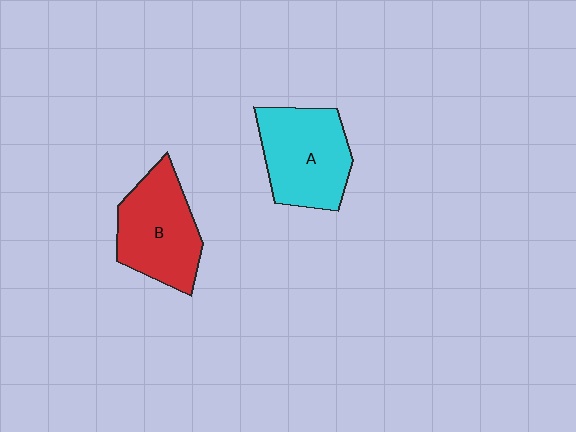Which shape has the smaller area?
Shape B (red).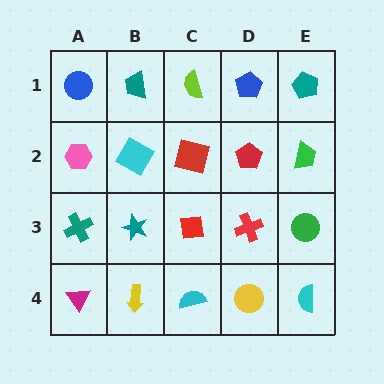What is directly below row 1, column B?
A cyan square.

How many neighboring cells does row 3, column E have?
3.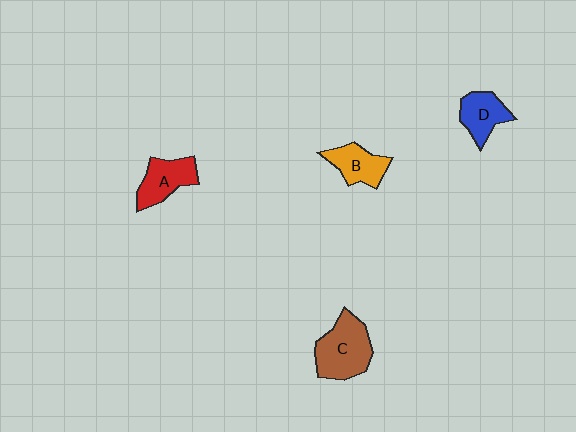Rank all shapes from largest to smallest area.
From largest to smallest: C (brown), A (red), B (orange), D (blue).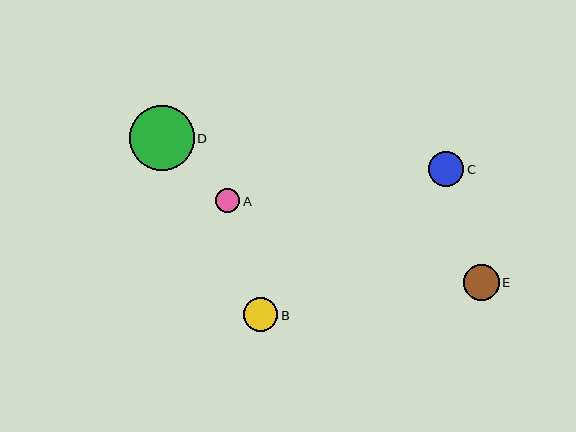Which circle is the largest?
Circle D is the largest with a size of approximately 64 pixels.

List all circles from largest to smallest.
From largest to smallest: D, E, C, B, A.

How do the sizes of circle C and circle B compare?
Circle C and circle B are approximately the same size.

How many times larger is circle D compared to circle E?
Circle D is approximately 1.8 times the size of circle E.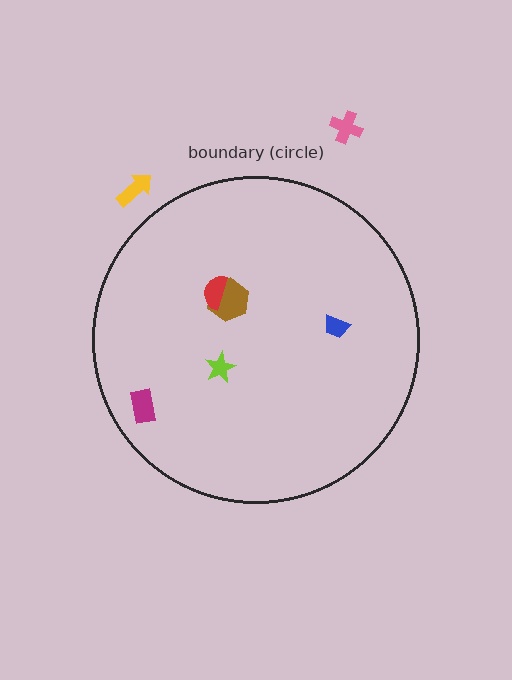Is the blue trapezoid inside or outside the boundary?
Inside.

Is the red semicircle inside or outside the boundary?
Inside.